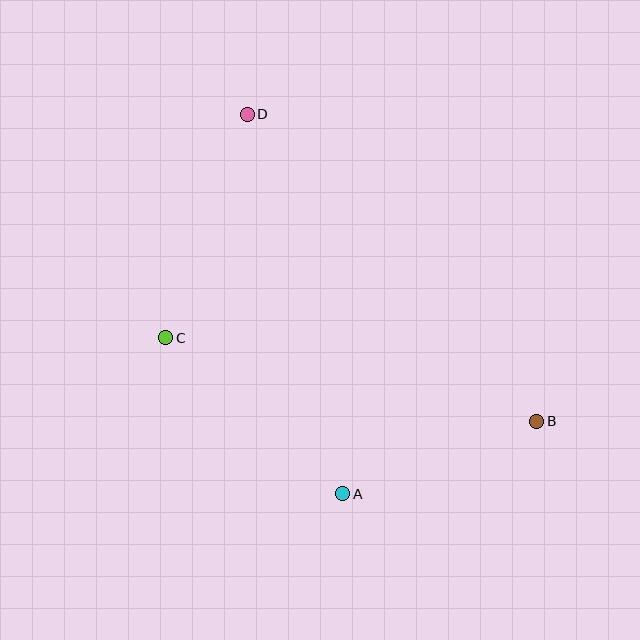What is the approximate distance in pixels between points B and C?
The distance between B and C is approximately 380 pixels.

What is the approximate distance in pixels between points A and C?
The distance between A and C is approximately 236 pixels.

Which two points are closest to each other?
Points A and B are closest to each other.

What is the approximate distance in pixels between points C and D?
The distance between C and D is approximately 238 pixels.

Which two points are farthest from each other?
Points B and D are farthest from each other.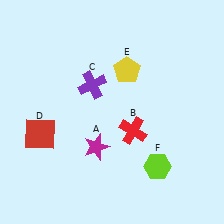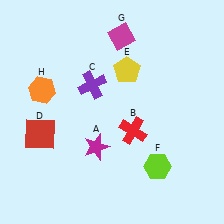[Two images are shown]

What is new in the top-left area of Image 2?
An orange hexagon (H) was added in the top-left area of Image 2.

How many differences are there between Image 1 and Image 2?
There are 2 differences between the two images.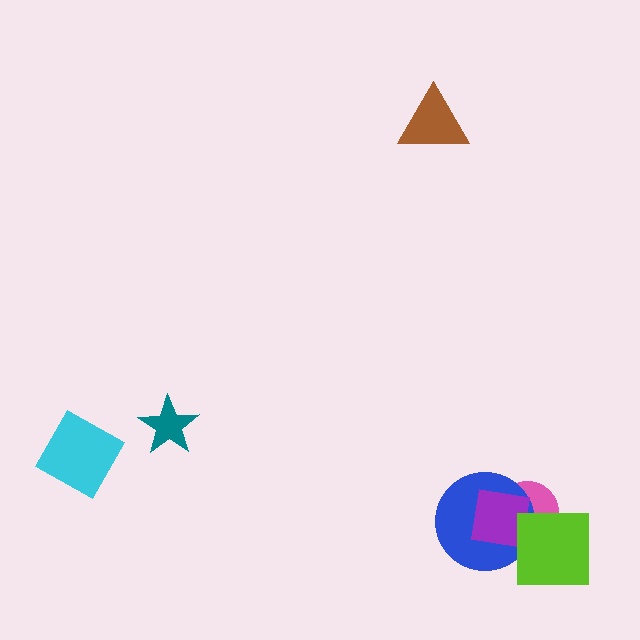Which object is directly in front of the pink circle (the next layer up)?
The blue circle is directly in front of the pink circle.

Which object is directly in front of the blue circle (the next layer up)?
The purple square is directly in front of the blue circle.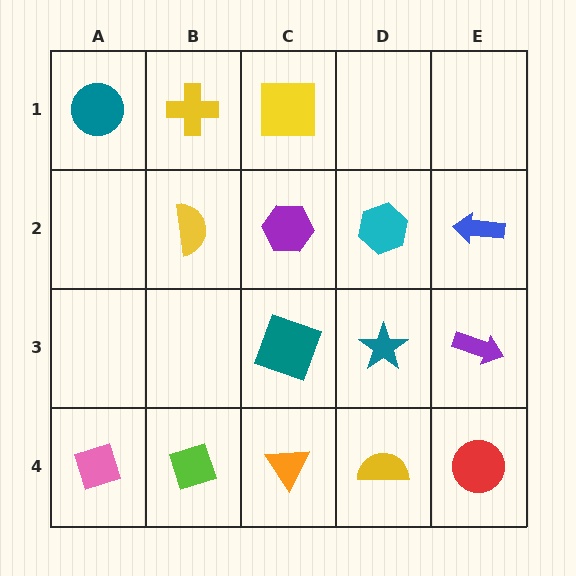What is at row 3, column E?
A purple arrow.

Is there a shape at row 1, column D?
No, that cell is empty.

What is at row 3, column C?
A teal square.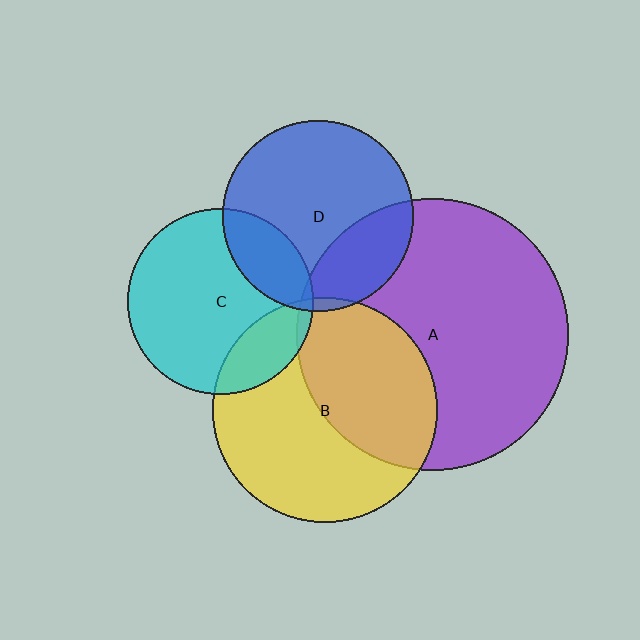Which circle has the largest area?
Circle A (purple).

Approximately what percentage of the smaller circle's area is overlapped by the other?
Approximately 5%.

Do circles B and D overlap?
Yes.